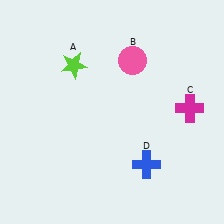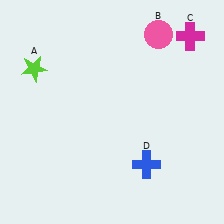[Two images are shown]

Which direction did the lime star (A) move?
The lime star (A) moved left.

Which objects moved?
The objects that moved are: the lime star (A), the pink circle (B), the magenta cross (C).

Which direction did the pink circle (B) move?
The pink circle (B) moved up.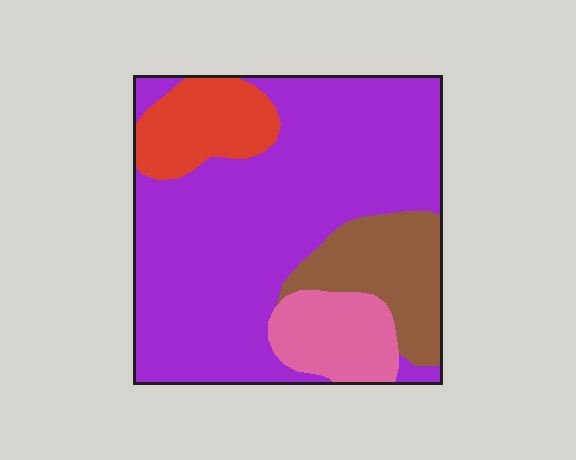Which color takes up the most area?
Purple, at roughly 65%.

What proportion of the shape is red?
Red covers about 10% of the shape.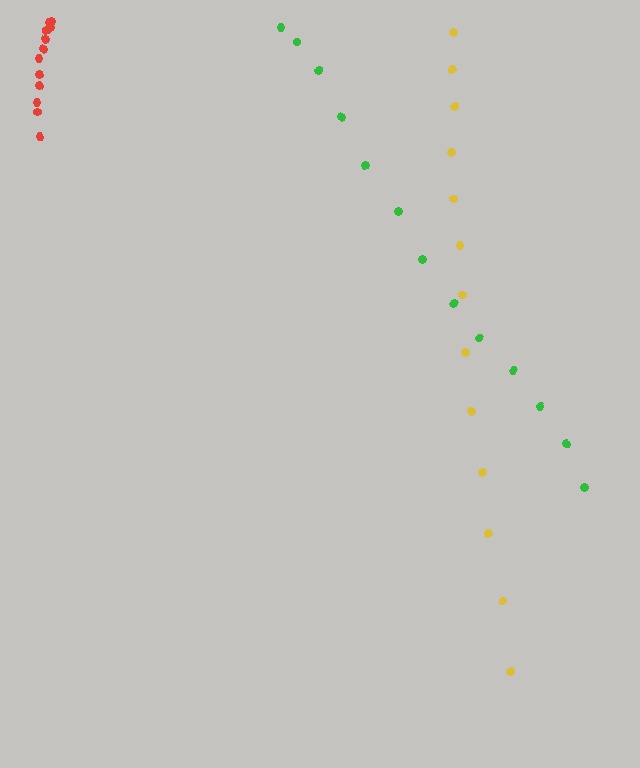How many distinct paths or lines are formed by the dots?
There are 3 distinct paths.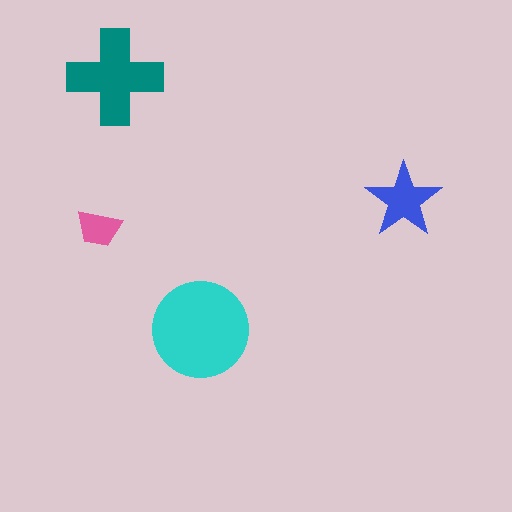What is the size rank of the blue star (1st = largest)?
3rd.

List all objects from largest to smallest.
The cyan circle, the teal cross, the blue star, the pink trapezoid.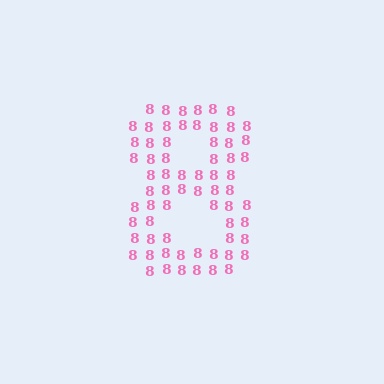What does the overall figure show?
The overall figure shows the digit 8.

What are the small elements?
The small elements are digit 8's.